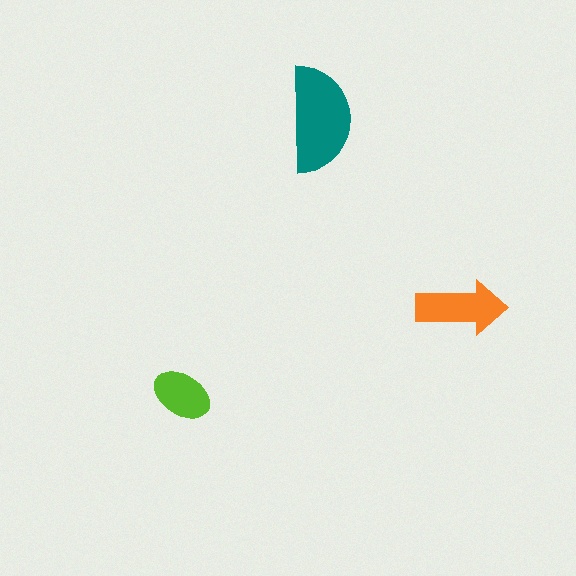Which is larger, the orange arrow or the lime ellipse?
The orange arrow.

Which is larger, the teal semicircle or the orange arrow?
The teal semicircle.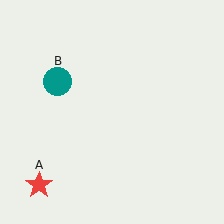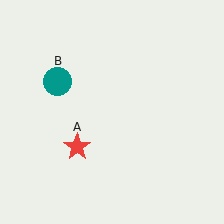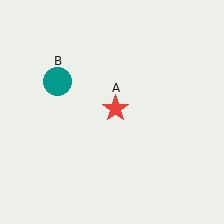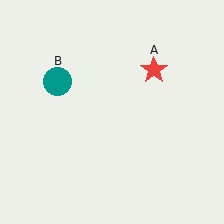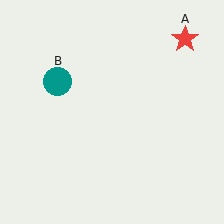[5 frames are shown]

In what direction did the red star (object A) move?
The red star (object A) moved up and to the right.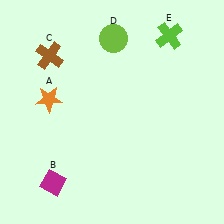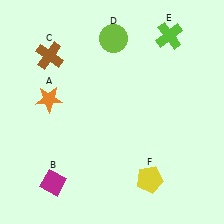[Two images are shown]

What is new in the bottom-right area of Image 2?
A yellow pentagon (F) was added in the bottom-right area of Image 2.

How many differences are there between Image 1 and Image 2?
There is 1 difference between the two images.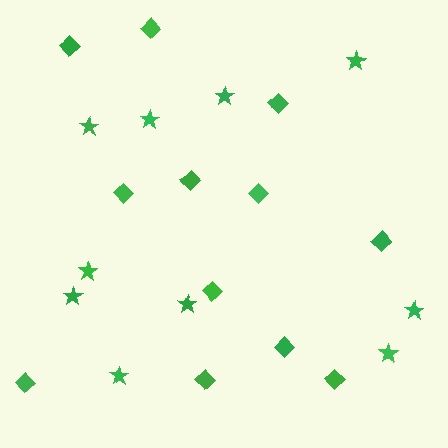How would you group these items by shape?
There are 2 groups: one group of diamonds (12) and one group of stars (10).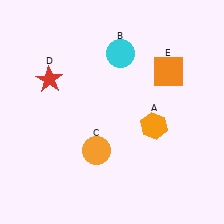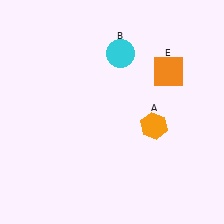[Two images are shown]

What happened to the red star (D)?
The red star (D) was removed in Image 2. It was in the top-left area of Image 1.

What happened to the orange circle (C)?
The orange circle (C) was removed in Image 2. It was in the bottom-left area of Image 1.